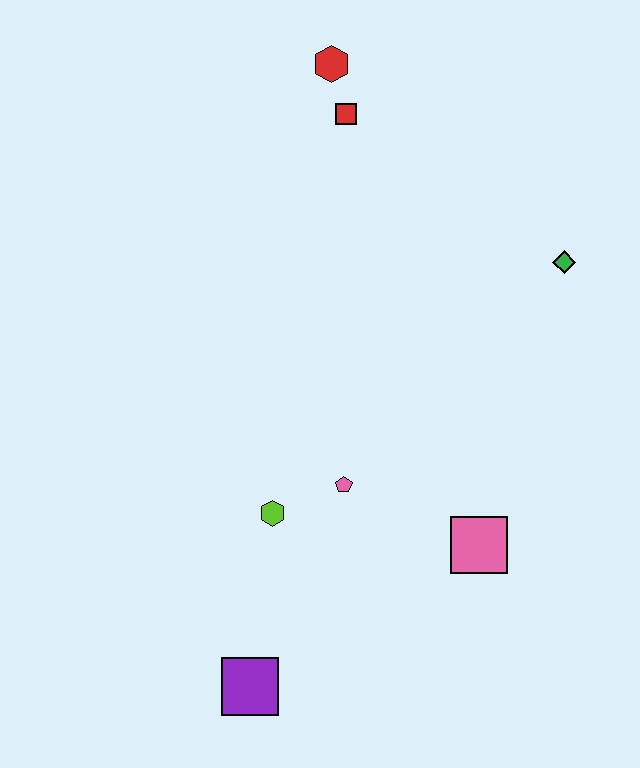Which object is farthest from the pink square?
The red hexagon is farthest from the pink square.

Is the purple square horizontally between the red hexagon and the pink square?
No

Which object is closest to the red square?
The red hexagon is closest to the red square.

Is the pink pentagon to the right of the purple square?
Yes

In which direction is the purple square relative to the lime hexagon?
The purple square is below the lime hexagon.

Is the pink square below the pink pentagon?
Yes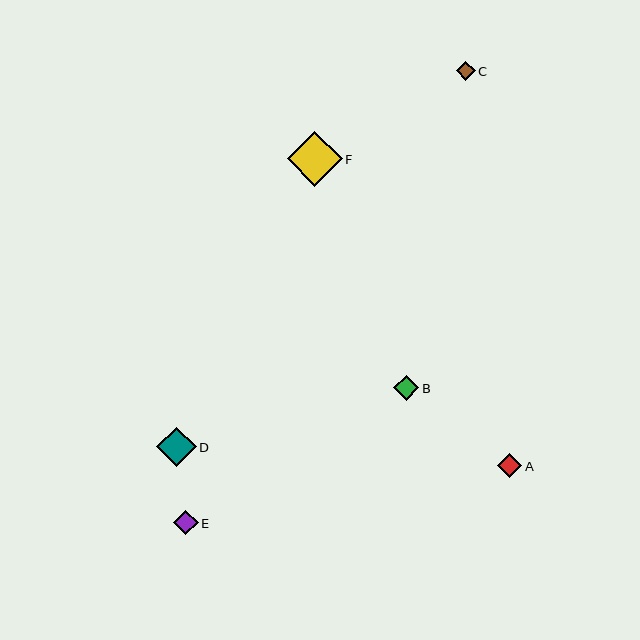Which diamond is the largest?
Diamond F is the largest with a size of approximately 55 pixels.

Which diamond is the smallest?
Diamond C is the smallest with a size of approximately 19 pixels.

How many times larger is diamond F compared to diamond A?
Diamond F is approximately 2.3 times the size of diamond A.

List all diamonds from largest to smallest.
From largest to smallest: F, D, B, E, A, C.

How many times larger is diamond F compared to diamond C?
Diamond F is approximately 2.9 times the size of diamond C.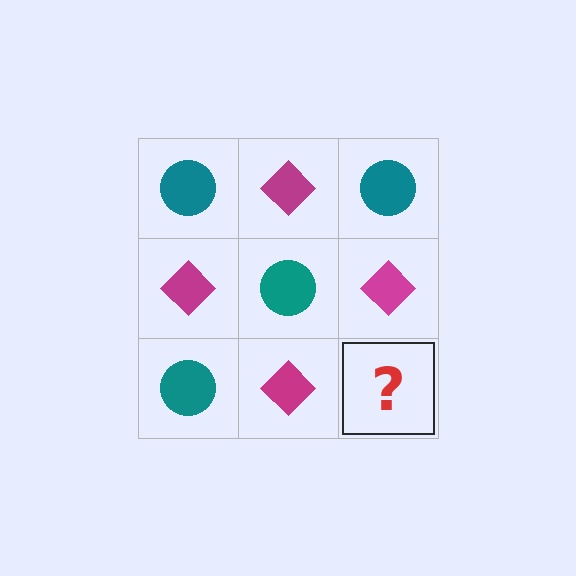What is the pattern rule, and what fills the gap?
The rule is that it alternates teal circle and magenta diamond in a checkerboard pattern. The gap should be filled with a teal circle.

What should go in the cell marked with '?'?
The missing cell should contain a teal circle.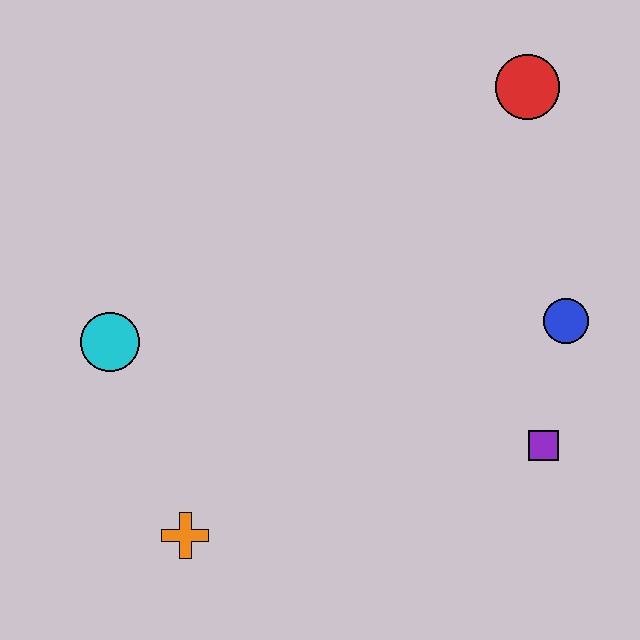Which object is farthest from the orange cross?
The red circle is farthest from the orange cross.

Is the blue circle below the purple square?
No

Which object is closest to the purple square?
The blue circle is closest to the purple square.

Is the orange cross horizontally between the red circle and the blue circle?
No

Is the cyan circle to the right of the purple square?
No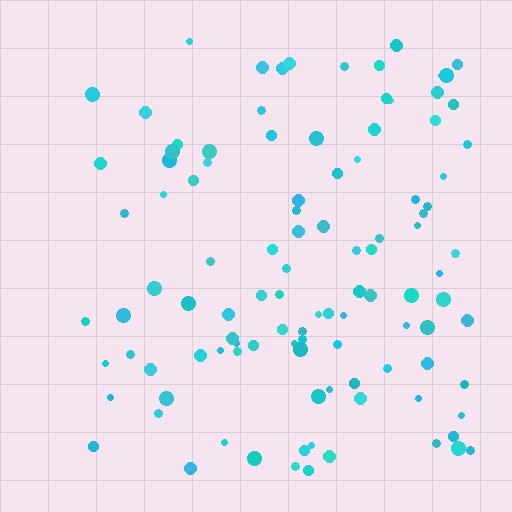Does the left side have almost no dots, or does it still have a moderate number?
Still a moderate number, just noticeably fewer than the right.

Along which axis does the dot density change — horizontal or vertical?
Horizontal.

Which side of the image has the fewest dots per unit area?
The left.